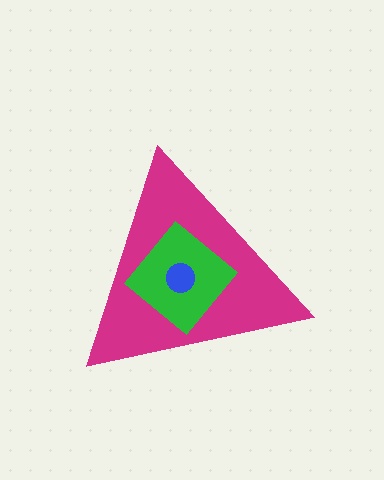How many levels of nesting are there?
3.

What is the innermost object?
The blue circle.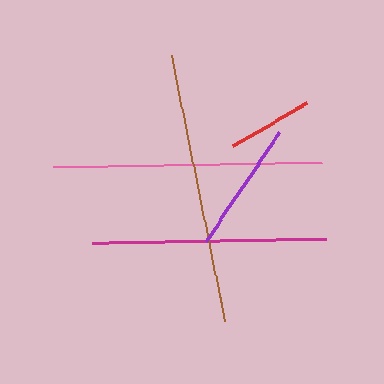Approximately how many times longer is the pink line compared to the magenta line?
The pink line is approximately 1.2 times the length of the magenta line.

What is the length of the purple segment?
The purple segment is approximately 130 pixels long.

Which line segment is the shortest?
The red line is the shortest at approximately 86 pixels.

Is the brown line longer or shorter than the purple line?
The brown line is longer than the purple line.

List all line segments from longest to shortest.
From longest to shortest: brown, pink, magenta, purple, red.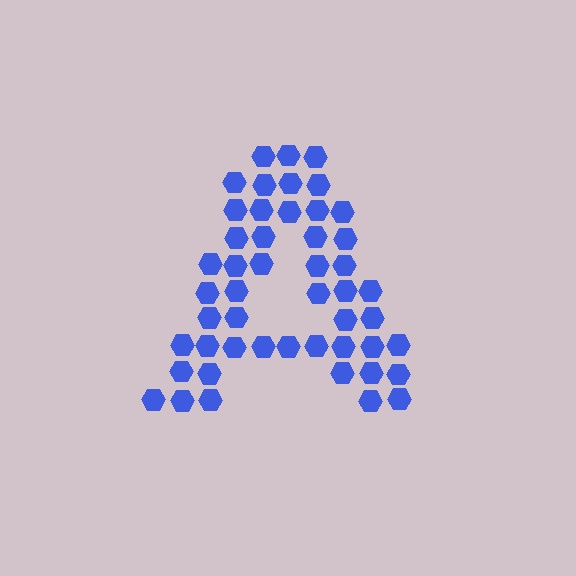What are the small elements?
The small elements are hexagons.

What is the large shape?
The large shape is the letter A.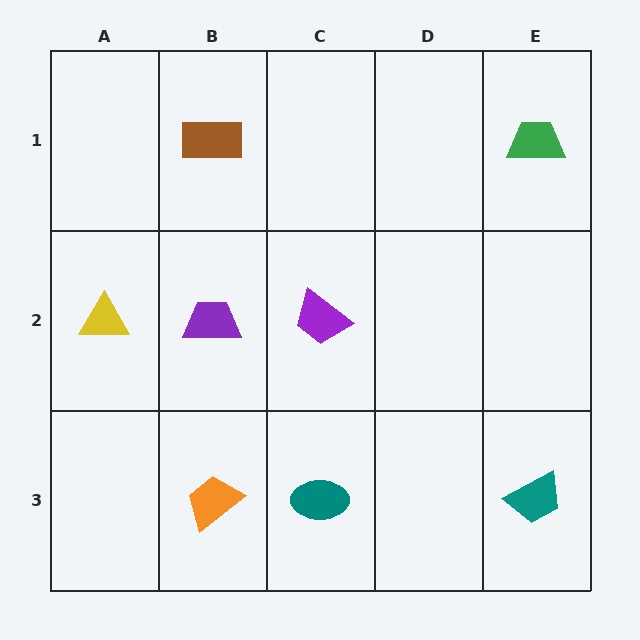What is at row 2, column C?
A purple trapezoid.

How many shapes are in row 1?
2 shapes.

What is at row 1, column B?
A brown rectangle.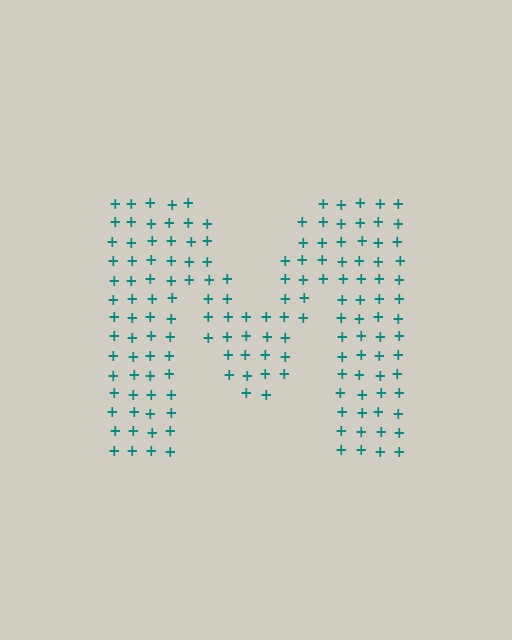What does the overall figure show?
The overall figure shows the letter M.